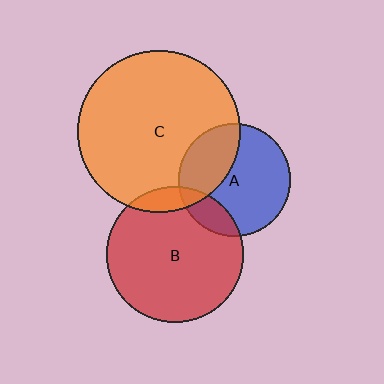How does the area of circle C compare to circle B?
Approximately 1.4 times.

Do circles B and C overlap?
Yes.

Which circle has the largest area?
Circle C (orange).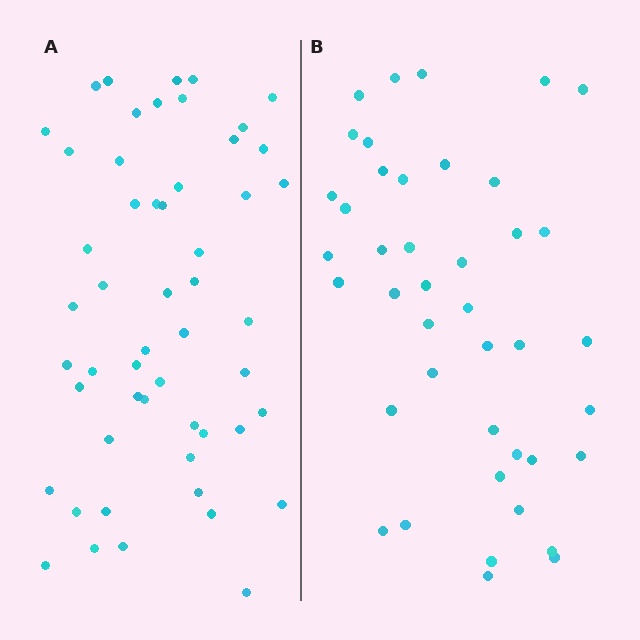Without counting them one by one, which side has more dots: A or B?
Region A (the left region) has more dots.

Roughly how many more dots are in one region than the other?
Region A has roughly 12 or so more dots than region B.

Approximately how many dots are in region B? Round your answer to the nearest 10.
About 40 dots. (The exact count is 42, which rounds to 40.)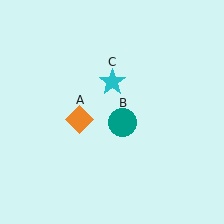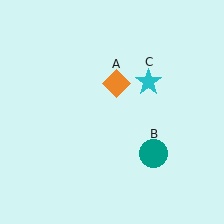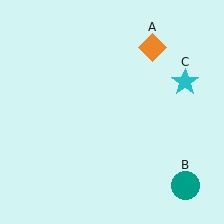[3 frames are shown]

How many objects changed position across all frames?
3 objects changed position: orange diamond (object A), teal circle (object B), cyan star (object C).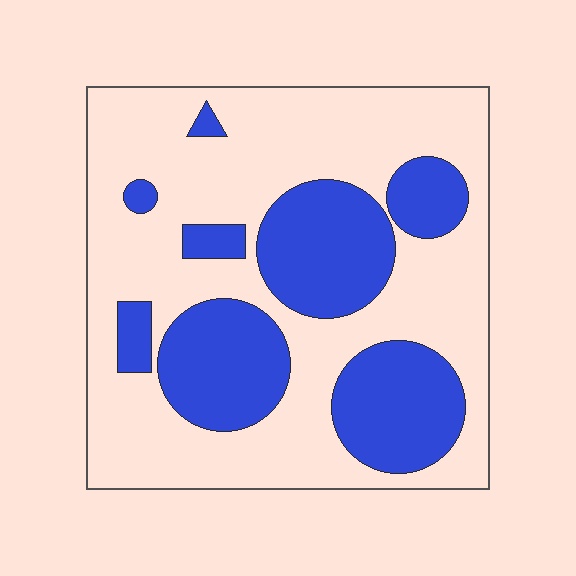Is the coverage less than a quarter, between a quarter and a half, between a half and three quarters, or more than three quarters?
Between a quarter and a half.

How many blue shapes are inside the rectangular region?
8.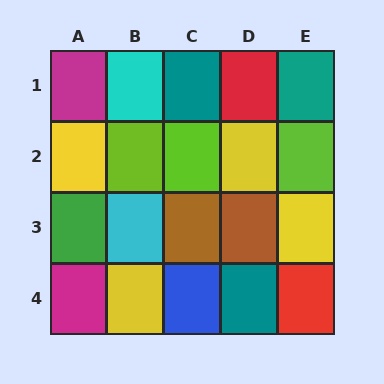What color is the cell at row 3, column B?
Cyan.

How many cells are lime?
3 cells are lime.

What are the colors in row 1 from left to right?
Magenta, cyan, teal, red, teal.